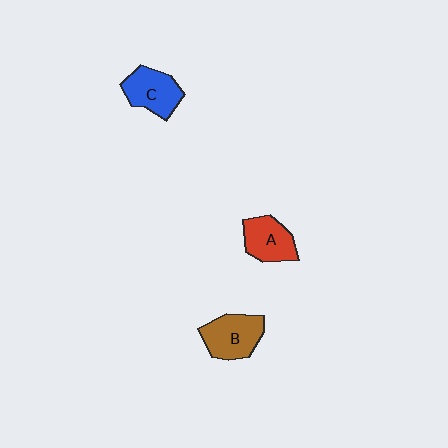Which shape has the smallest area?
Shape A (red).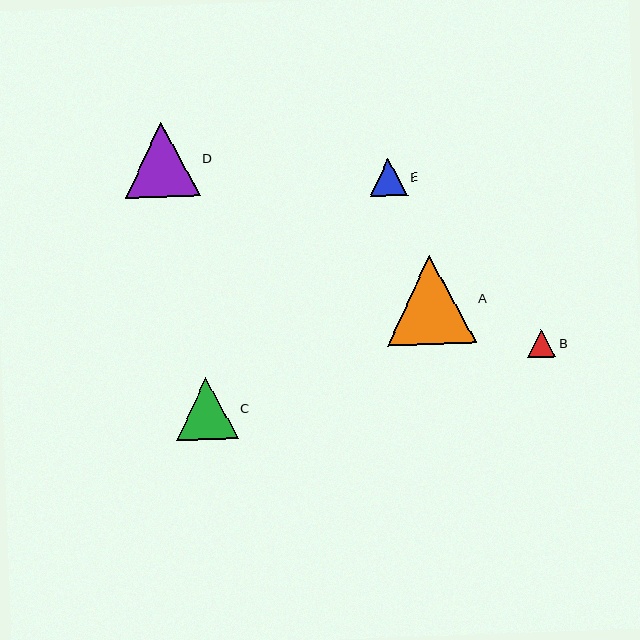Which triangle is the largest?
Triangle A is the largest with a size of approximately 89 pixels.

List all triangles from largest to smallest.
From largest to smallest: A, D, C, E, B.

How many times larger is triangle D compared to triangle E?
Triangle D is approximately 2.0 times the size of triangle E.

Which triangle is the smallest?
Triangle B is the smallest with a size of approximately 28 pixels.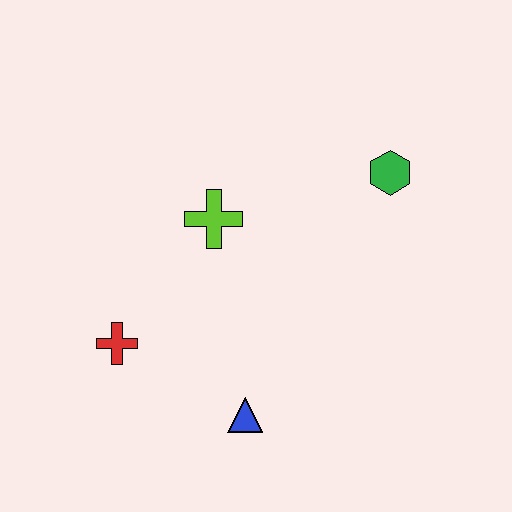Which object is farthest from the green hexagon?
The red cross is farthest from the green hexagon.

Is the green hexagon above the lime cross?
Yes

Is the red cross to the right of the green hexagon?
No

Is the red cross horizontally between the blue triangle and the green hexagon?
No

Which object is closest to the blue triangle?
The red cross is closest to the blue triangle.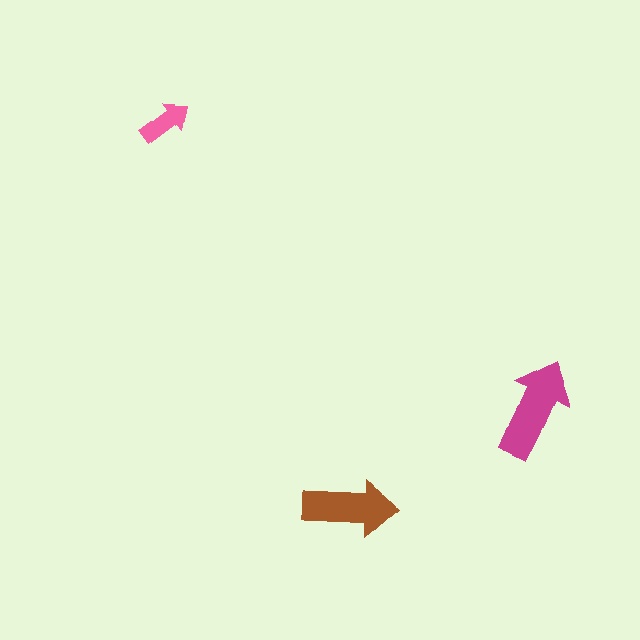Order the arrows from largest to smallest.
the magenta one, the brown one, the pink one.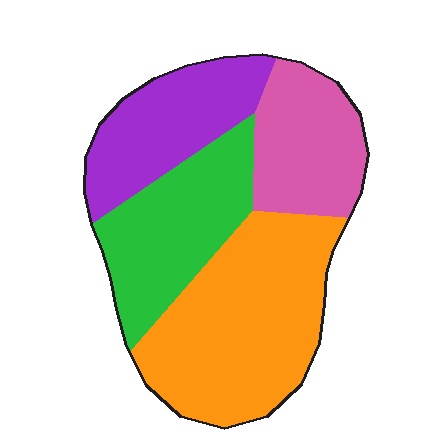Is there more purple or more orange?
Orange.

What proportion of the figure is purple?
Purple covers about 20% of the figure.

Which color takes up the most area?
Orange, at roughly 35%.